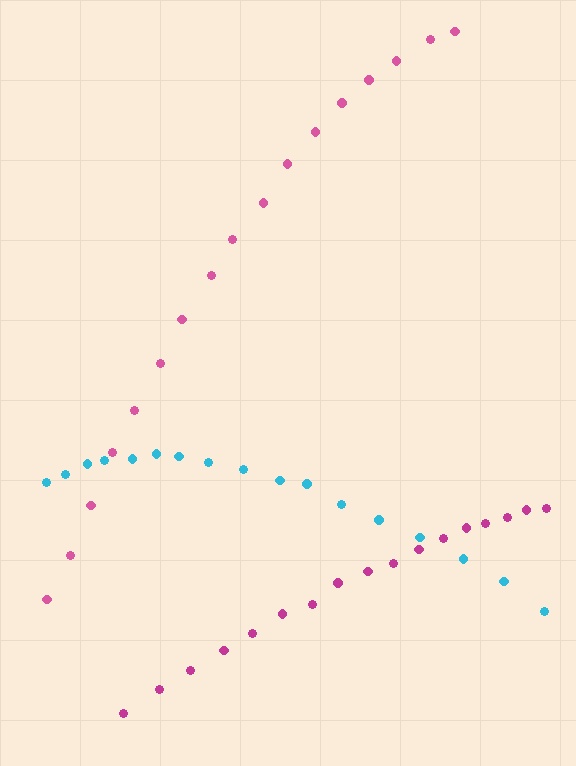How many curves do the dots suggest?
There are 3 distinct paths.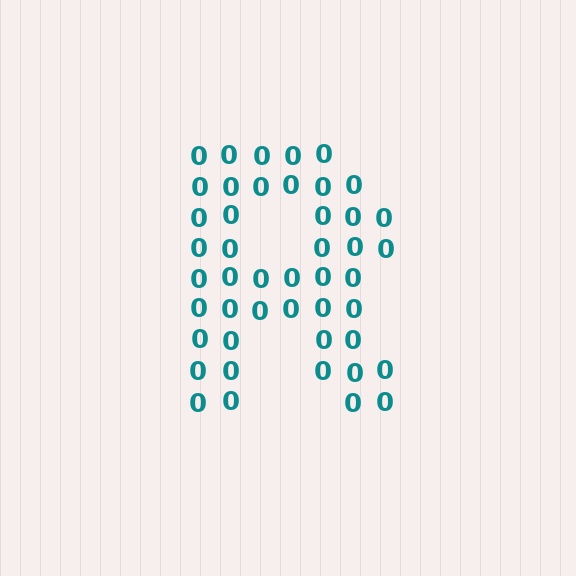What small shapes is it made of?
It is made of small digit 0's.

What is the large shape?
The large shape is the letter R.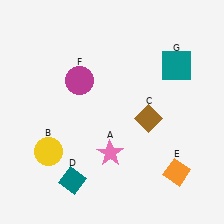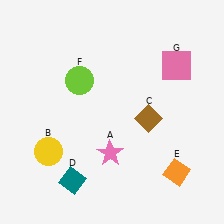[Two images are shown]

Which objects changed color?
F changed from magenta to lime. G changed from teal to pink.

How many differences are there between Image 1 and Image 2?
There are 2 differences between the two images.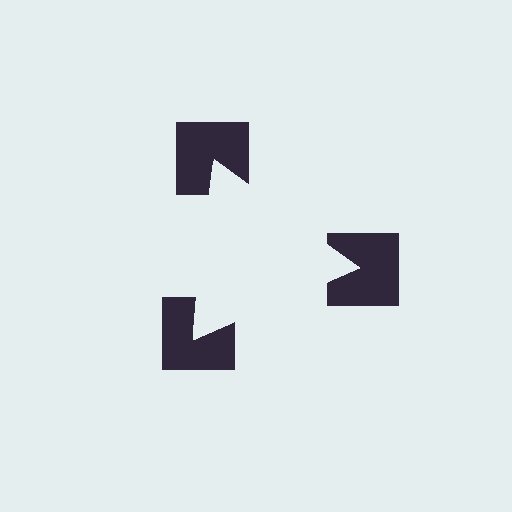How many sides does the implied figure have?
3 sides.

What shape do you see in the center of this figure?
An illusory triangle — its edges are inferred from the aligned wedge cuts in the notched squares, not physically drawn.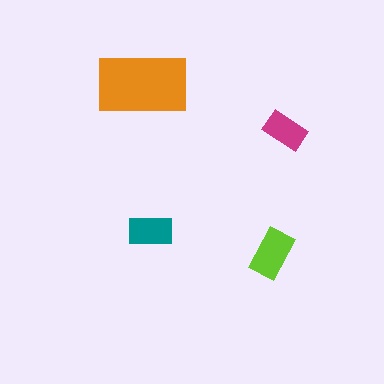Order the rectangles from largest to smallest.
the orange one, the lime one, the teal one, the magenta one.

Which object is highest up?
The orange rectangle is topmost.